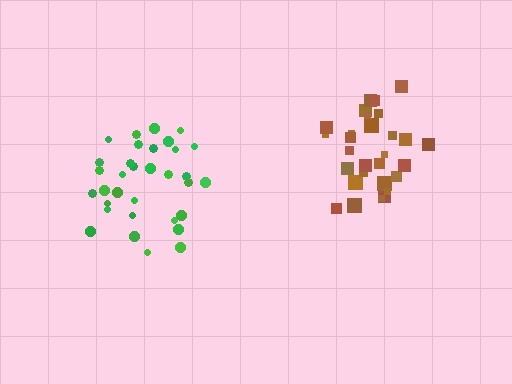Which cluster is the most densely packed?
Brown.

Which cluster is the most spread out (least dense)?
Green.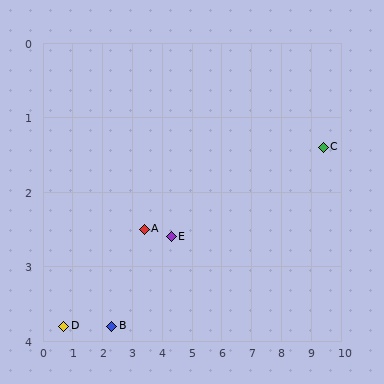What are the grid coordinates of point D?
Point D is at approximately (0.7, 3.8).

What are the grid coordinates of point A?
Point A is at approximately (3.4, 2.5).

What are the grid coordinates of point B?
Point B is at approximately (2.3, 3.8).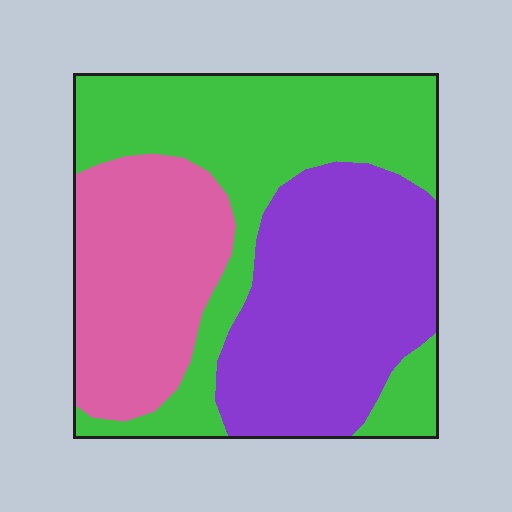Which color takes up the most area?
Green, at roughly 40%.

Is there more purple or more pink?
Purple.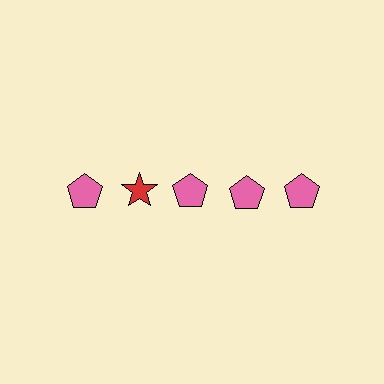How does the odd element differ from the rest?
It differs in both color (red instead of pink) and shape (star instead of pentagon).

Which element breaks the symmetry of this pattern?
The red star in the top row, second from left column breaks the symmetry. All other shapes are pink pentagons.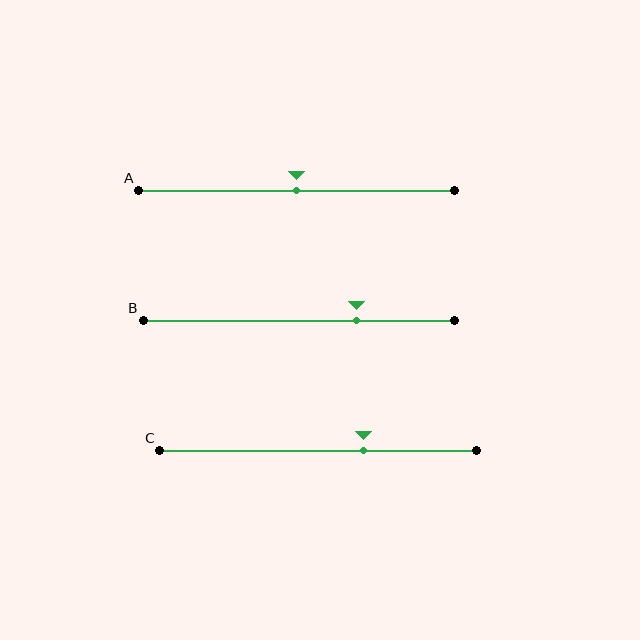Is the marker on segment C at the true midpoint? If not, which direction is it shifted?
No, the marker on segment C is shifted to the right by about 14% of the segment length.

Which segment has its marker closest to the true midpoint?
Segment A has its marker closest to the true midpoint.